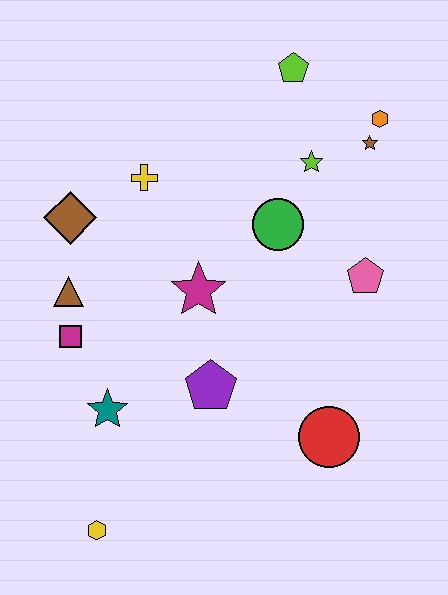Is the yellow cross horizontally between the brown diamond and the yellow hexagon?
No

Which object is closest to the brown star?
The orange hexagon is closest to the brown star.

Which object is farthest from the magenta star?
The yellow hexagon is farthest from the magenta star.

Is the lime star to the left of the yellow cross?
No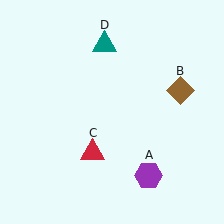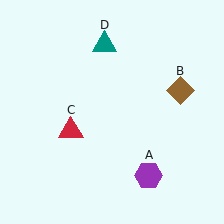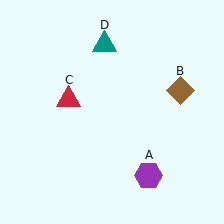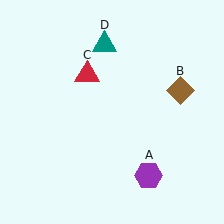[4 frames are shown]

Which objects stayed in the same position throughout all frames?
Purple hexagon (object A) and brown diamond (object B) and teal triangle (object D) remained stationary.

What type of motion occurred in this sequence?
The red triangle (object C) rotated clockwise around the center of the scene.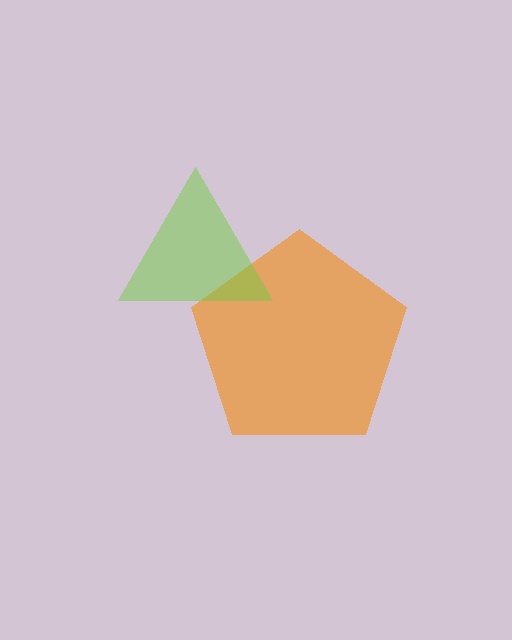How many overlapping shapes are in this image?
There are 2 overlapping shapes in the image.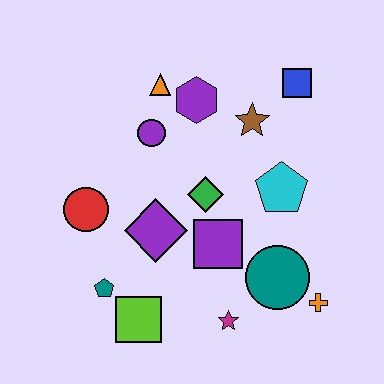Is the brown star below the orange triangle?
Yes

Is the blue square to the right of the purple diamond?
Yes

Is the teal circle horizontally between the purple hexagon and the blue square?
Yes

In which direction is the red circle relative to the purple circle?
The red circle is below the purple circle.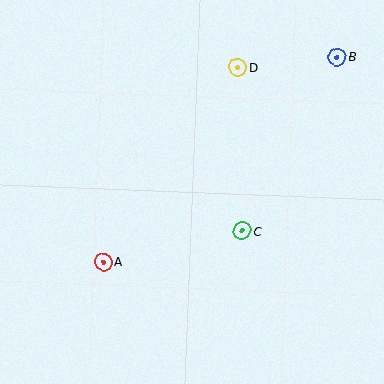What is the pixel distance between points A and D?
The distance between A and D is 236 pixels.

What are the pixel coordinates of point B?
Point B is at (337, 57).